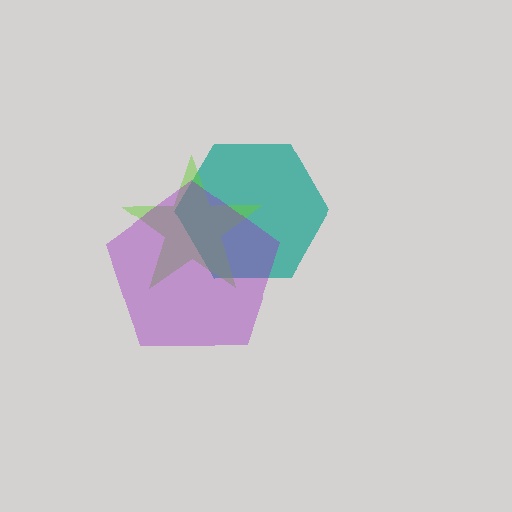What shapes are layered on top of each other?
The layered shapes are: a teal hexagon, a lime star, a purple pentagon.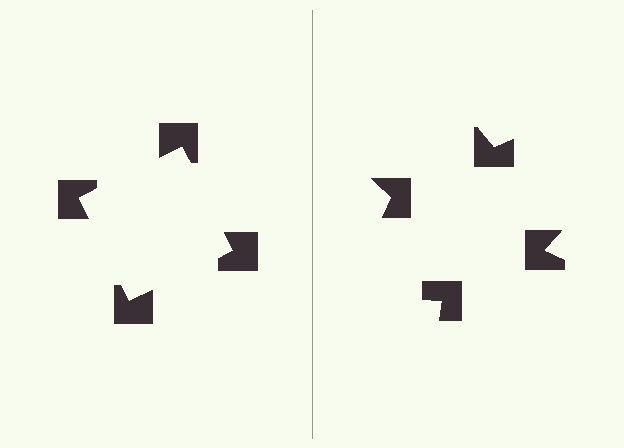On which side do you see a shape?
An illusory square appears on the left side. On the right side the wedge cuts are rotated, so no coherent shape forms.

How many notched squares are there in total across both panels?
8 — 4 on each side.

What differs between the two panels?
The notched squares are positioned identically on both sides; only the wedge orientations differ. On the left they align to a square; on the right they are misaligned.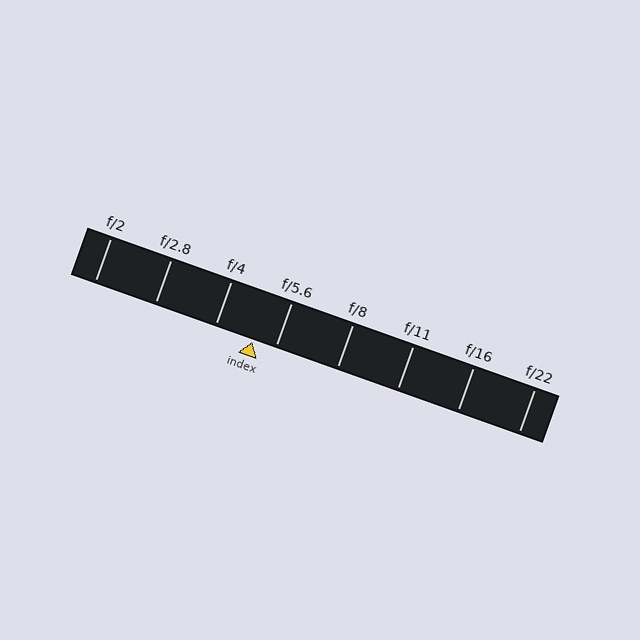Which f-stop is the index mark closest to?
The index mark is closest to f/5.6.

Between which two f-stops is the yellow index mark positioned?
The index mark is between f/4 and f/5.6.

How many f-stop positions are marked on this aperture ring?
There are 8 f-stop positions marked.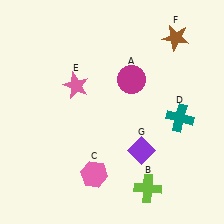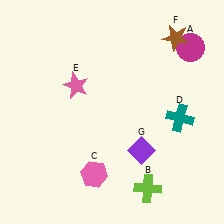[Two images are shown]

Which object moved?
The magenta circle (A) moved right.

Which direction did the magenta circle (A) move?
The magenta circle (A) moved right.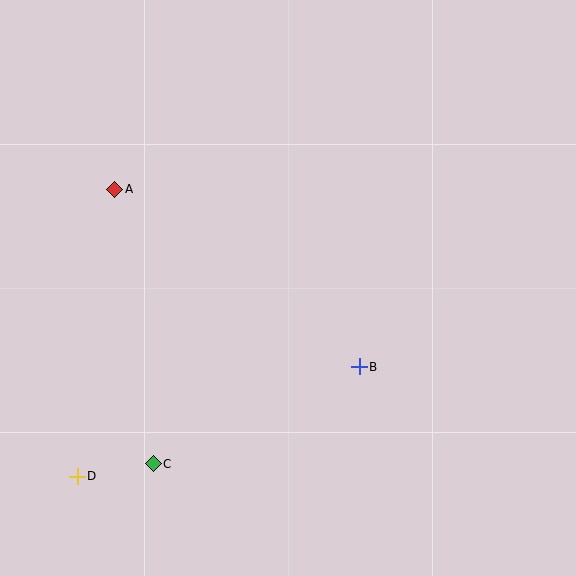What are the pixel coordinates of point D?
Point D is at (77, 476).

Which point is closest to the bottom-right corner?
Point B is closest to the bottom-right corner.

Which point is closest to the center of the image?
Point B at (359, 367) is closest to the center.